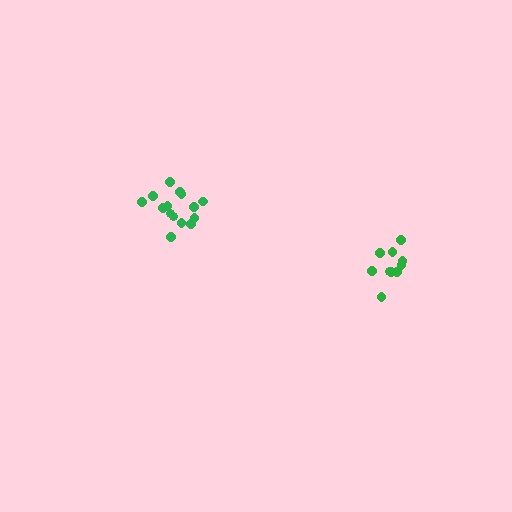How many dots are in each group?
Group 1: 10 dots, Group 2: 15 dots (25 total).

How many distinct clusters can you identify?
There are 2 distinct clusters.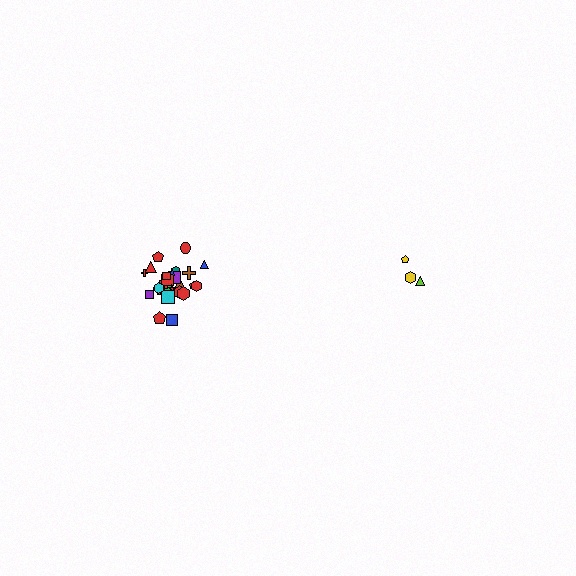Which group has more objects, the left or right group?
The left group.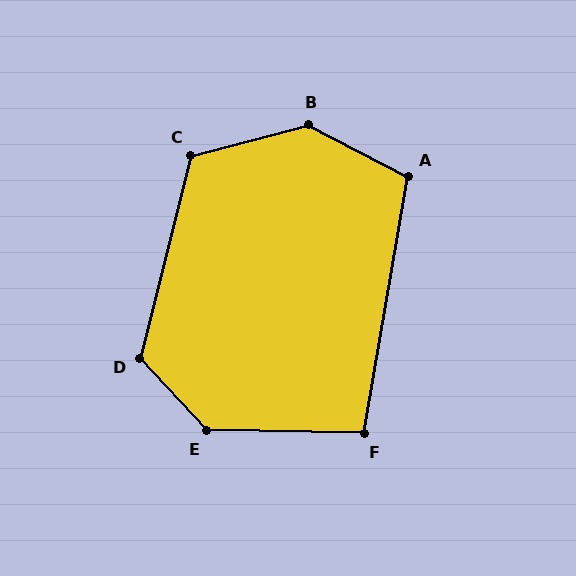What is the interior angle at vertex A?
Approximately 107 degrees (obtuse).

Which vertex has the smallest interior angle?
F, at approximately 99 degrees.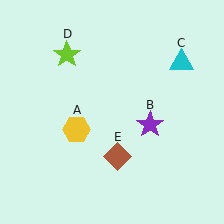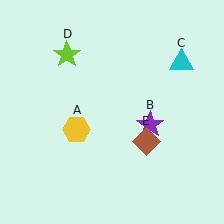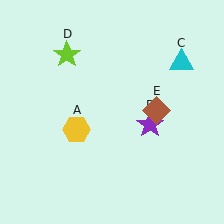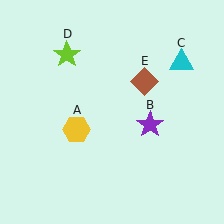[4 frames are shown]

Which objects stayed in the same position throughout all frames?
Yellow hexagon (object A) and purple star (object B) and cyan triangle (object C) and lime star (object D) remained stationary.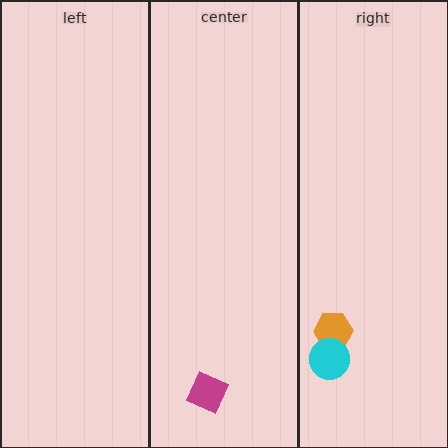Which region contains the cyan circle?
The right region.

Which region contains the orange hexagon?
The right region.